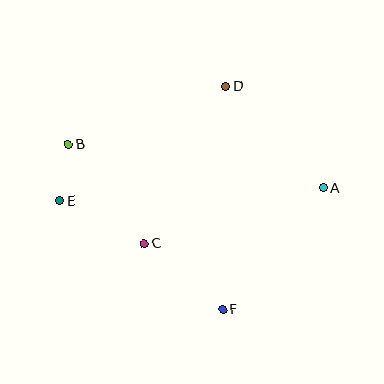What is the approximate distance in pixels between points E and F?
The distance between E and F is approximately 196 pixels.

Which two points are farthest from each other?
Points A and E are farthest from each other.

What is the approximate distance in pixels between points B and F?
The distance between B and F is approximately 226 pixels.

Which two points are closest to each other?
Points B and E are closest to each other.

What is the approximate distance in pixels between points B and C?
The distance between B and C is approximately 125 pixels.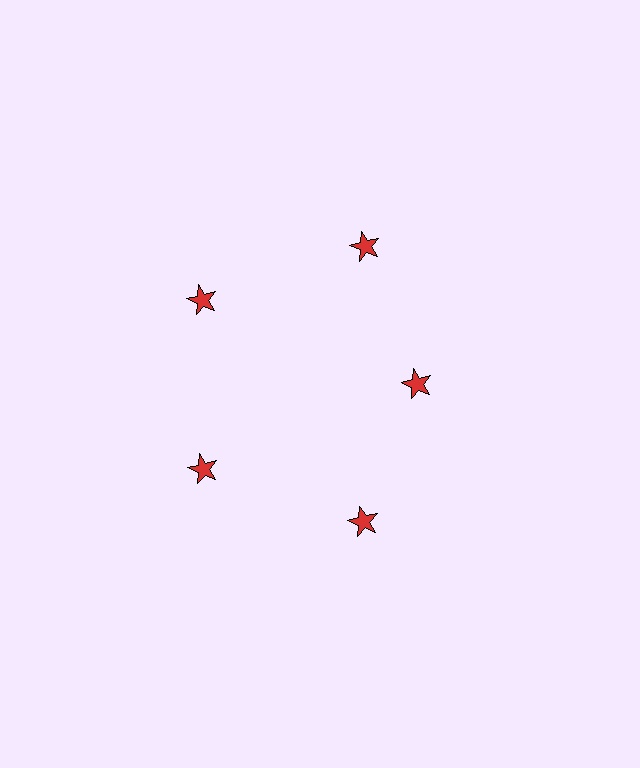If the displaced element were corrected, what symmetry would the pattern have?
It would have 5-fold rotational symmetry — the pattern would map onto itself every 72 degrees.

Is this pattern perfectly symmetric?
No. The 5 red stars are arranged in a ring, but one element near the 3 o'clock position is pulled inward toward the center, breaking the 5-fold rotational symmetry.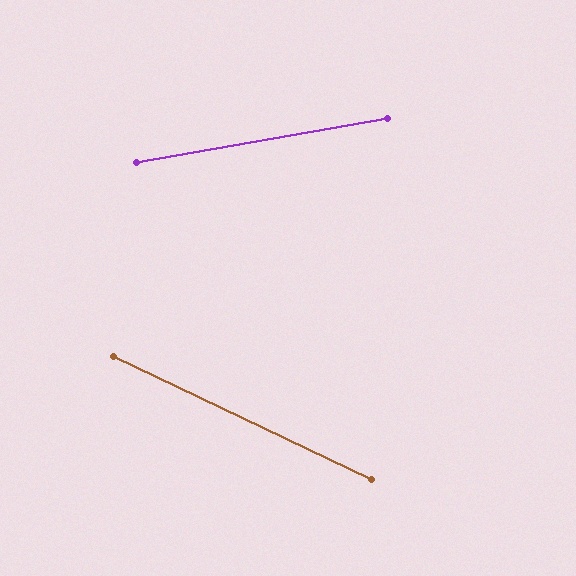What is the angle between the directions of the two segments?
Approximately 35 degrees.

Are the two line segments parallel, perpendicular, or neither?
Neither parallel nor perpendicular — they differ by about 35°.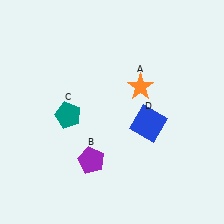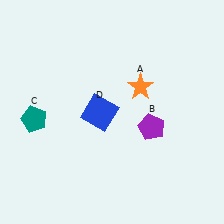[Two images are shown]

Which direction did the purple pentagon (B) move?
The purple pentagon (B) moved right.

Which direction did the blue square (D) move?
The blue square (D) moved left.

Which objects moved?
The objects that moved are: the purple pentagon (B), the teal pentagon (C), the blue square (D).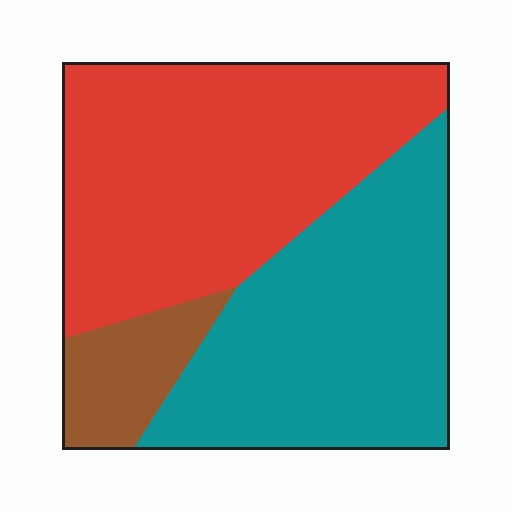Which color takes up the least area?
Brown, at roughly 10%.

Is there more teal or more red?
Red.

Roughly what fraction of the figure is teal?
Teal covers roughly 40% of the figure.